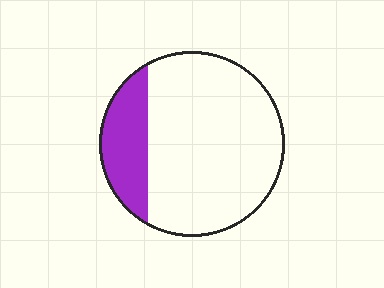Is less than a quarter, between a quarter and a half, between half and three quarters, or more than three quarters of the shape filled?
Less than a quarter.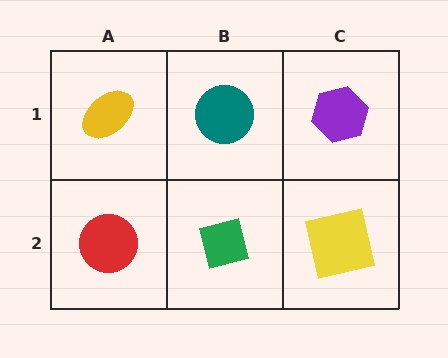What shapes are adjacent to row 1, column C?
A yellow square (row 2, column C), a teal circle (row 1, column B).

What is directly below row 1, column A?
A red circle.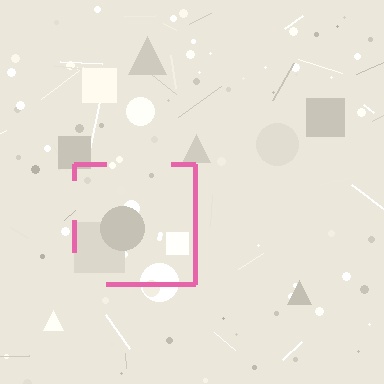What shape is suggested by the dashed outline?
The dashed outline suggests a square.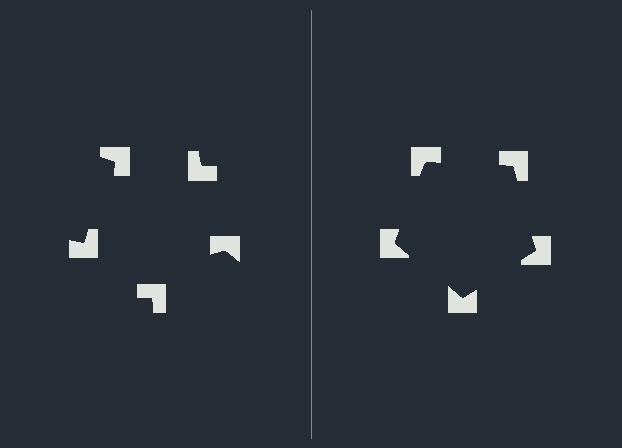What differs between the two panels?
The notched squares are positioned identically on both sides; only the wedge orientations differ. On the right they align to a pentagon; on the left they are misaligned.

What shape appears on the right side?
An illusory pentagon.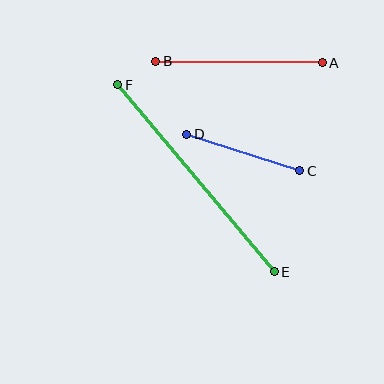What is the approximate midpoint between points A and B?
The midpoint is at approximately (239, 62) pixels.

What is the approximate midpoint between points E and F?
The midpoint is at approximately (196, 178) pixels.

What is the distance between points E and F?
The distance is approximately 244 pixels.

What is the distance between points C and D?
The distance is approximately 119 pixels.